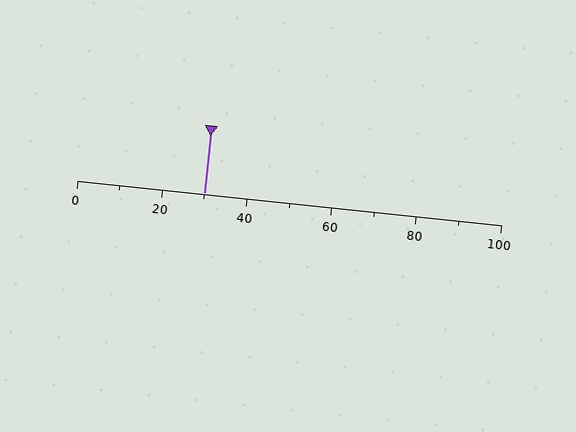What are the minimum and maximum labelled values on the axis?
The axis runs from 0 to 100.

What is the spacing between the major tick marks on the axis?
The major ticks are spaced 20 apart.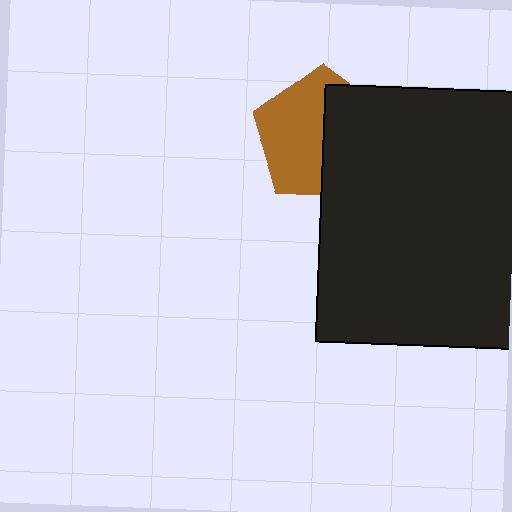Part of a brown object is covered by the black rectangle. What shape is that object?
It is a pentagon.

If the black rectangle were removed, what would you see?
You would see the complete brown pentagon.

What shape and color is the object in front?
The object in front is a black rectangle.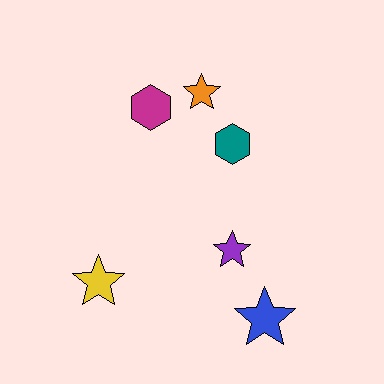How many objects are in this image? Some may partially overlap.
There are 6 objects.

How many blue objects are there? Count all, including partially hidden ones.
There is 1 blue object.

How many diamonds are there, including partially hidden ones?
There are no diamonds.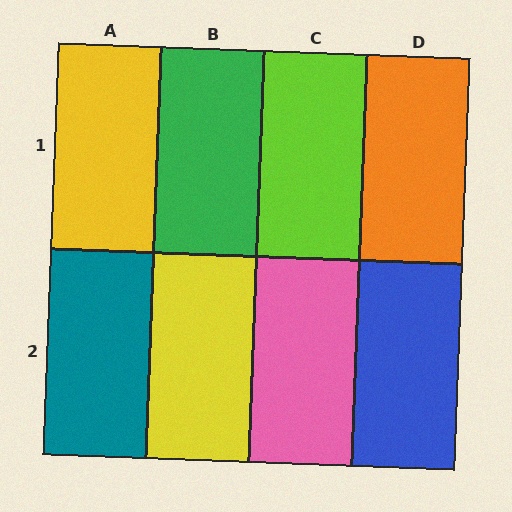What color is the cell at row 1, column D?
Orange.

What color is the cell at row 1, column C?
Lime.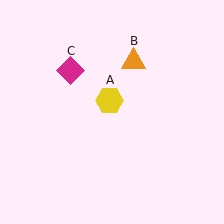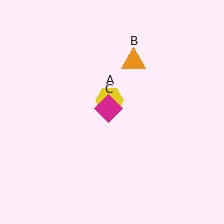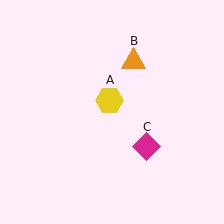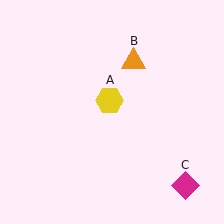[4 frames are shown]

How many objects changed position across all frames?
1 object changed position: magenta diamond (object C).